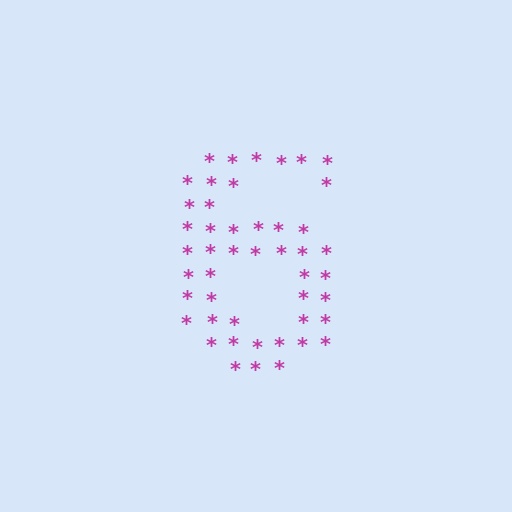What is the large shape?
The large shape is the digit 6.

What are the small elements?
The small elements are asterisks.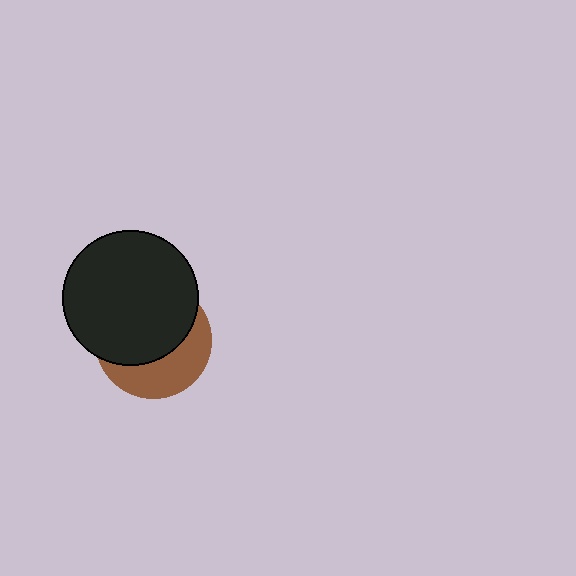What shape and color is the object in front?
The object in front is a black circle.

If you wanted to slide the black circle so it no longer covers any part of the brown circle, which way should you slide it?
Slide it up — that is the most direct way to separate the two shapes.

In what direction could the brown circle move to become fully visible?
The brown circle could move down. That would shift it out from behind the black circle entirely.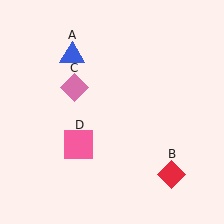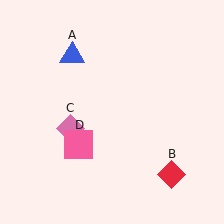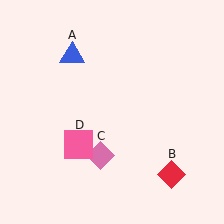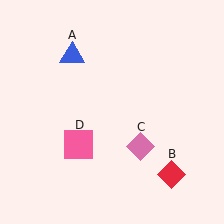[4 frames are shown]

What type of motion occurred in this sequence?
The pink diamond (object C) rotated counterclockwise around the center of the scene.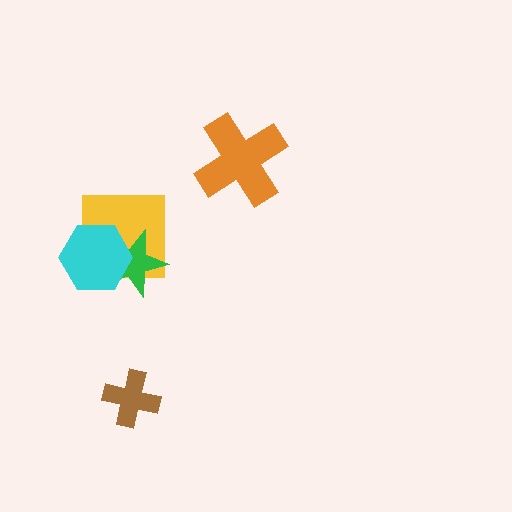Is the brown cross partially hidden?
No, no other shape covers it.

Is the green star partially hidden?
Yes, it is partially covered by another shape.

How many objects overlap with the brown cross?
0 objects overlap with the brown cross.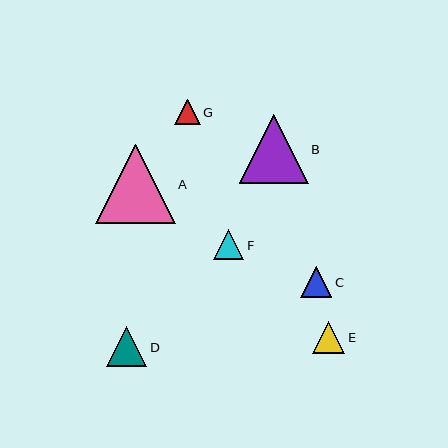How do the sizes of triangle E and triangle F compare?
Triangle E and triangle F are approximately the same size.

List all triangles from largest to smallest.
From largest to smallest: A, B, D, E, C, F, G.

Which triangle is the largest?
Triangle A is the largest with a size of approximately 80 pixels.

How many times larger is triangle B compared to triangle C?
Triangle B is approximately 2.2 times the size of triangle C.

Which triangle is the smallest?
Triangle G is the smallest with a size of approximately 25 pixels.